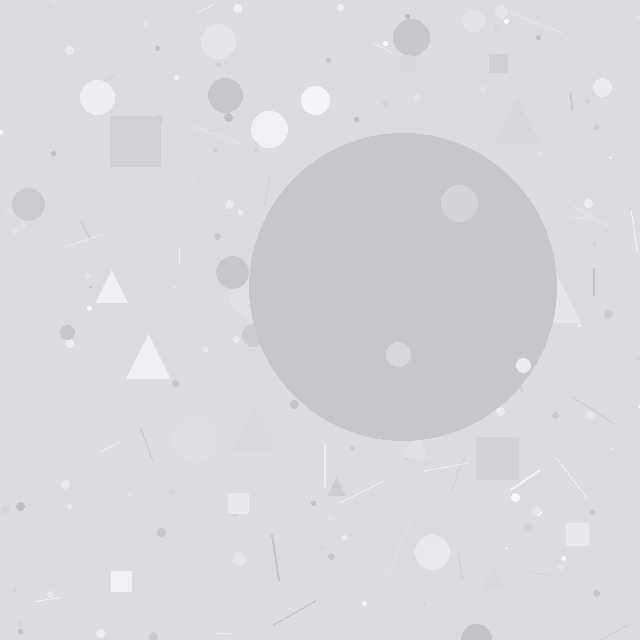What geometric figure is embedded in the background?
A circle is embedded in the background.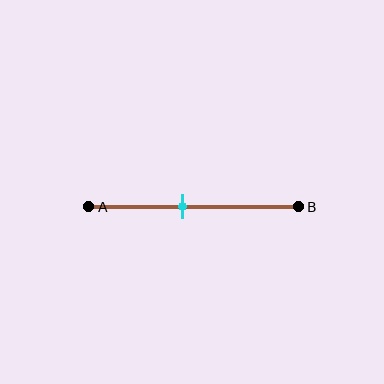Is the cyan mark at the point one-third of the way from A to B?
No, the mark is at about 45% from A, not at the 33% one-third point.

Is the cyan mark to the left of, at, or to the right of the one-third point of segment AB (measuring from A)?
The cyan mark is to the right of the one-third point of segment AB.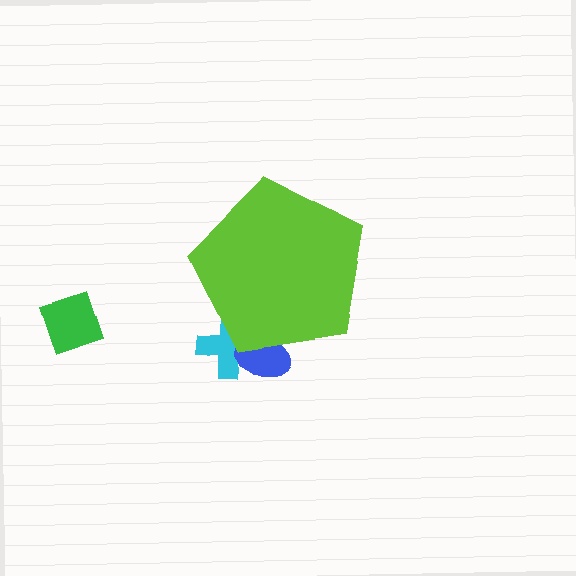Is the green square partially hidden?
No, the green square is fully visible.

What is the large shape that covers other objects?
A lime pentagon.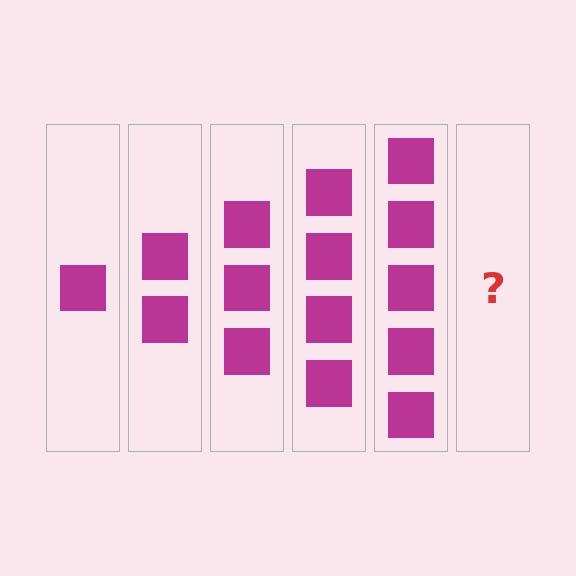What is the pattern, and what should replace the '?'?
The pattern is that each step adds one more square. The '?' should be 6 squares.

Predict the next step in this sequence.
The next step is 6 squares.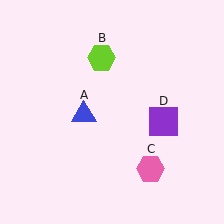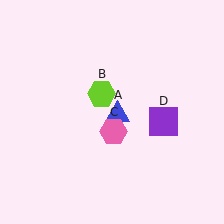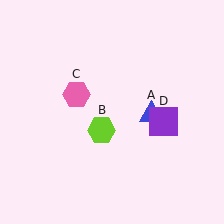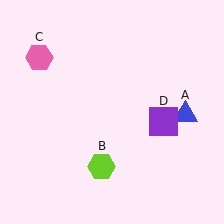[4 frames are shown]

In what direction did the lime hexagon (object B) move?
The lime hexagon (object B) moved down.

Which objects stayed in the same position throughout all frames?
Purple square (object D) remained stationary.